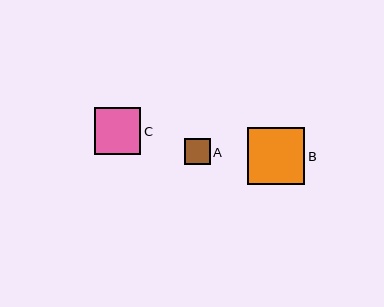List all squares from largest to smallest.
From largest to smallest: B, C, A.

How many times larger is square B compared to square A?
Square B is approximately 2.2 times the size of square A.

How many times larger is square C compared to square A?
Square C is approximately 1.8 times the size of square A.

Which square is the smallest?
Square A is the smallest with a size of approximately 25 pixels.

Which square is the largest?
Square B is the largest with a size of approximately 57 pixels.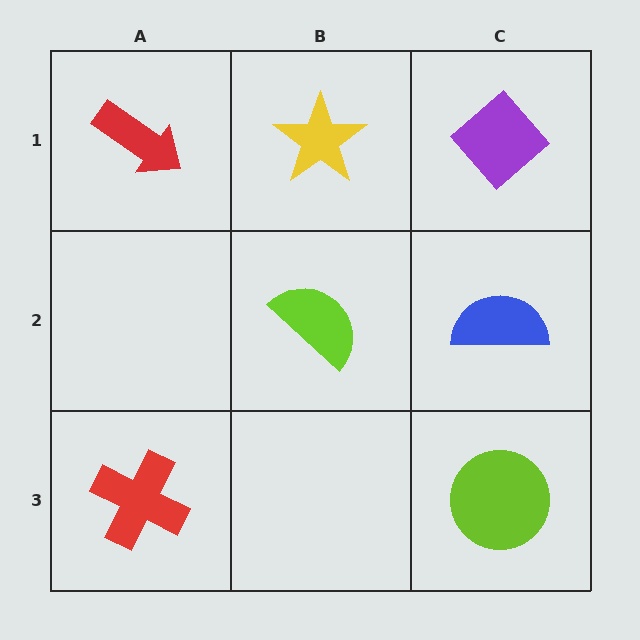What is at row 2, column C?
A blue semicircle.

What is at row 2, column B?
A lime semicircle.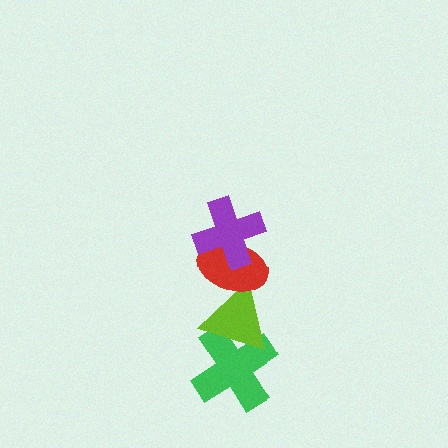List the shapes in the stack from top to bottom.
From top to bottom: the purple cross, the red ellipse, the lime triangle, the green cross.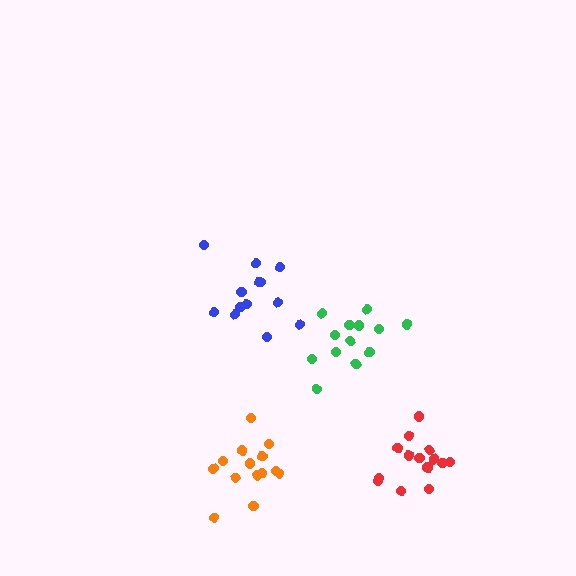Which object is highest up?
The blue cluster is topmost.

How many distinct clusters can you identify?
There are 4 distinct clusters.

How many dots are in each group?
Group 1: 13 dots, Group 2: 13 dots, Group 3: 14 dots, Group 4: 14 dots (54 total).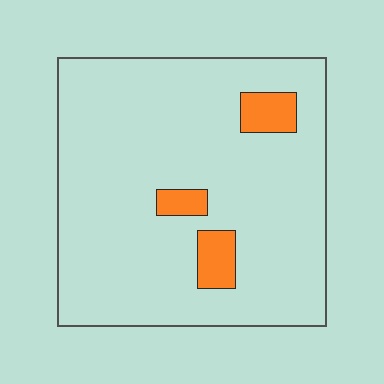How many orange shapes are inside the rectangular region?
3.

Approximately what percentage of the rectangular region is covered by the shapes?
Approximately 10%.